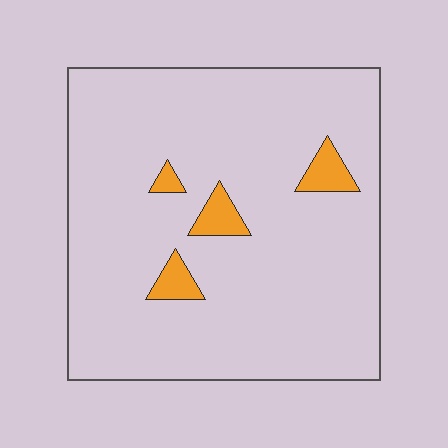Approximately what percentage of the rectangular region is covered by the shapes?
Approximately 5%.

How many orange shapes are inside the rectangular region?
4.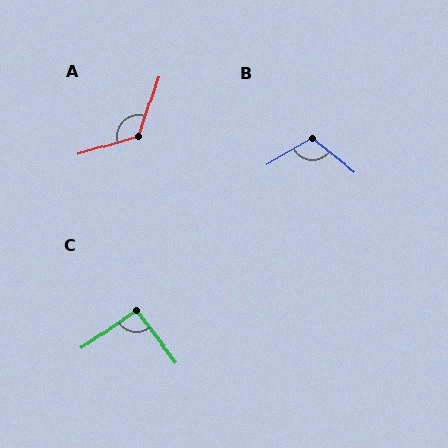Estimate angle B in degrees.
Approximately 111 degrees.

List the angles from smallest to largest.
C (93°), B (111°), A (125°).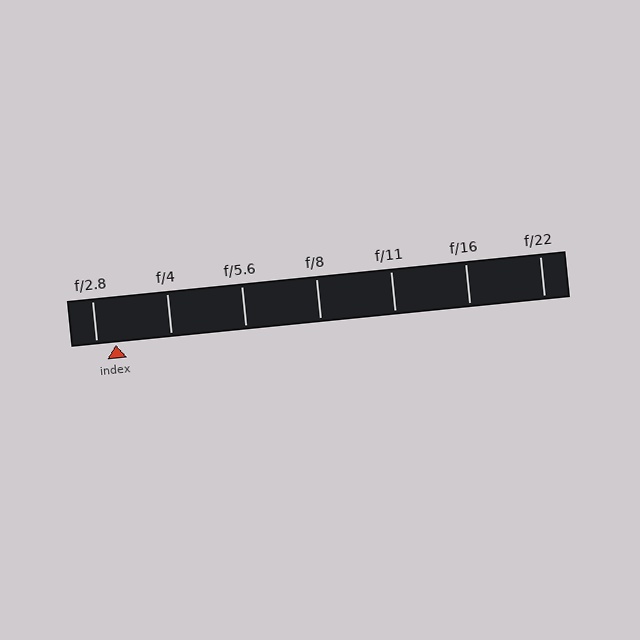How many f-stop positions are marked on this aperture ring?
There are 7 f-stop positions marked.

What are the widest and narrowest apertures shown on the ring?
The widest aperture shown is f/2.8 and the narrowest is f/22.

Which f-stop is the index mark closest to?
The index mark is closest to f/2.8.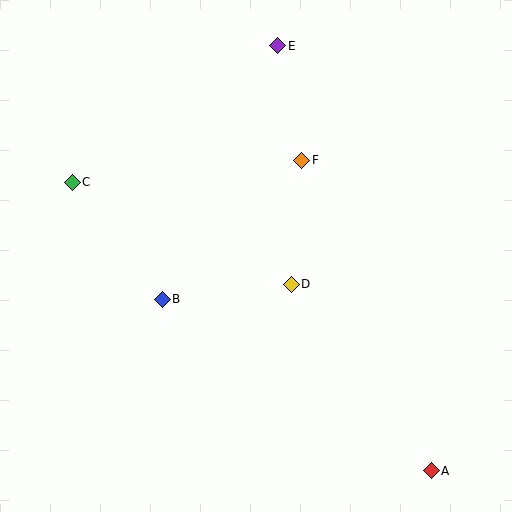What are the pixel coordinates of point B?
Point B is at (162, 299).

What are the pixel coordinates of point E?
Point E is at (278, 46).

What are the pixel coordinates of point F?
Point F is at (302, 160).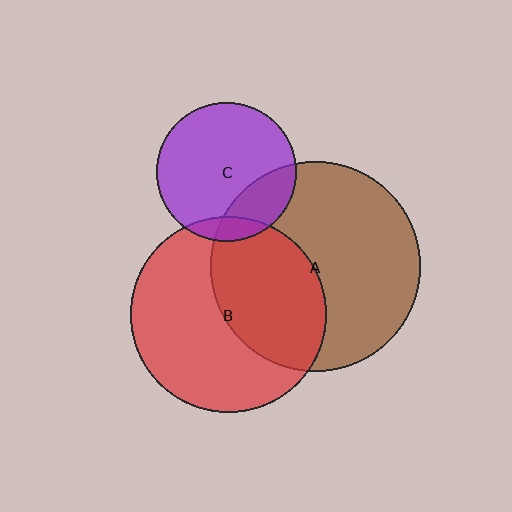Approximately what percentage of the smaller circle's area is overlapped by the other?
Approximately 45%.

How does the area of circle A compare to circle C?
Approximately 2.3 times.